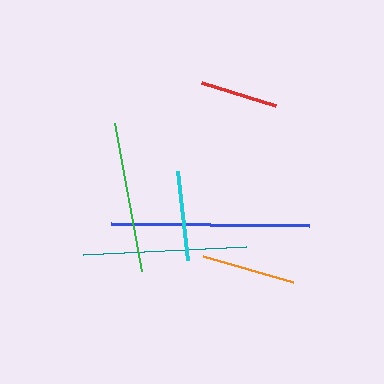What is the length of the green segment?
The green segment is approximately 151 pixels long.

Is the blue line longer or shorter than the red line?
The blue line is longer than the red line.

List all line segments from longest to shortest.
From longest to shortest: blue, teal, green, orange, cyan, red.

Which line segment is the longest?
The blue line is the longest at approximately 199 pixels.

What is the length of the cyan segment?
The cyan segment is approximately 90 pixels long.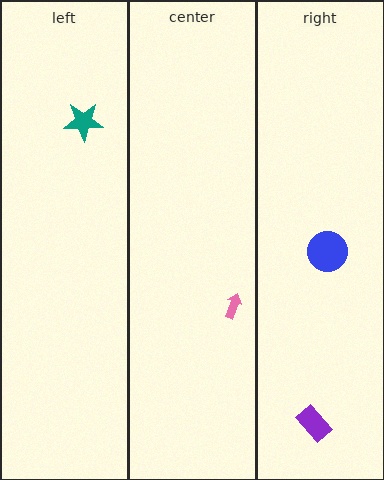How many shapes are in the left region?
1.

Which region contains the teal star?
The left region.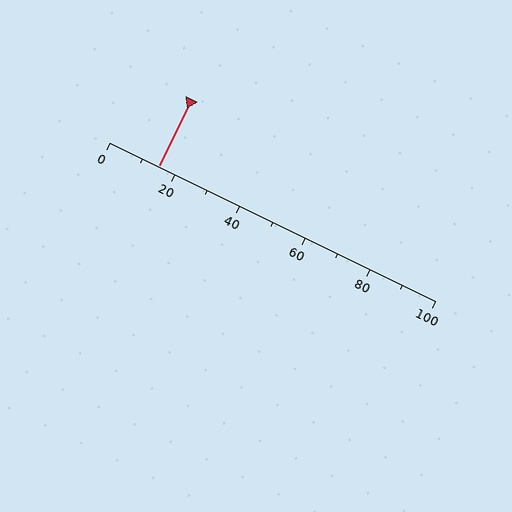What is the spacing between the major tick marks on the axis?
The major ticks are spaced 20 apart.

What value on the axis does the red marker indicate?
The marker indicates approximately 15.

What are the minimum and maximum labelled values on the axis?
The axis runs from 0 to 100.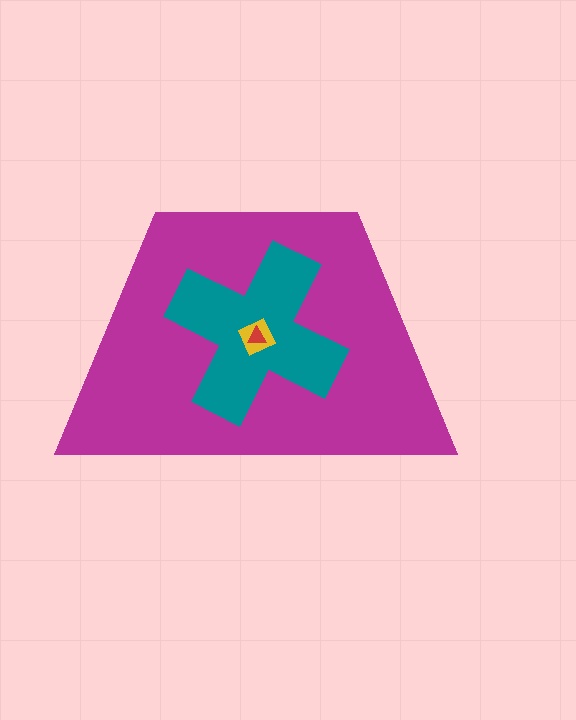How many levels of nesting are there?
4.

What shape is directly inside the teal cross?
The yellow diamond.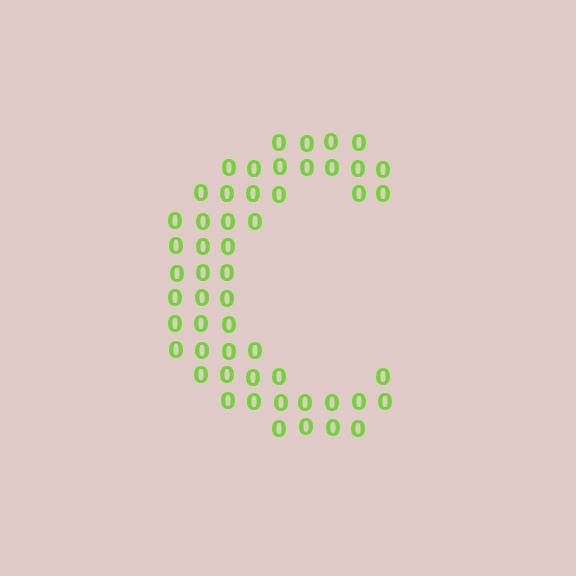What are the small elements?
The small elements are digit 0's.